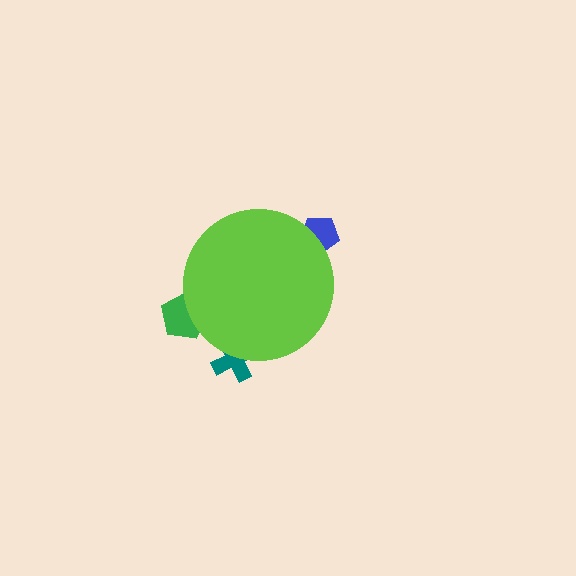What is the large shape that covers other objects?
A lime circle.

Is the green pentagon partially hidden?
Yes, the green pentagon is partially hidden behind the lime circle.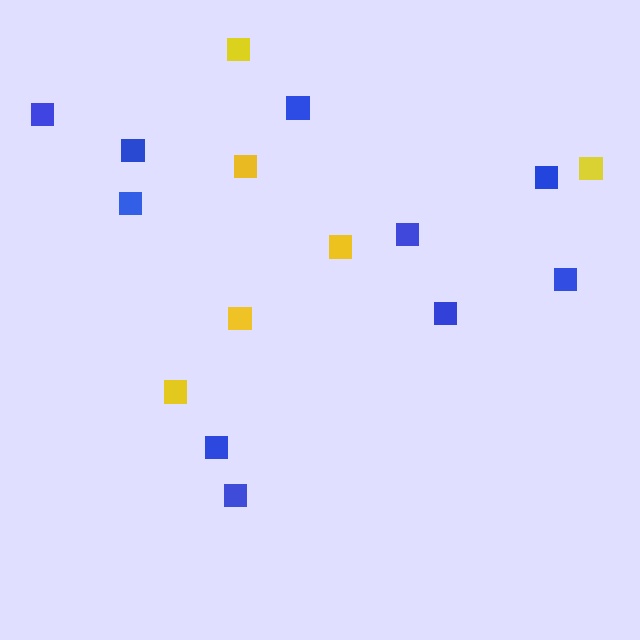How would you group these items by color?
There are 2 groups: one group of blue squares (10) and one group of yellow squares (6).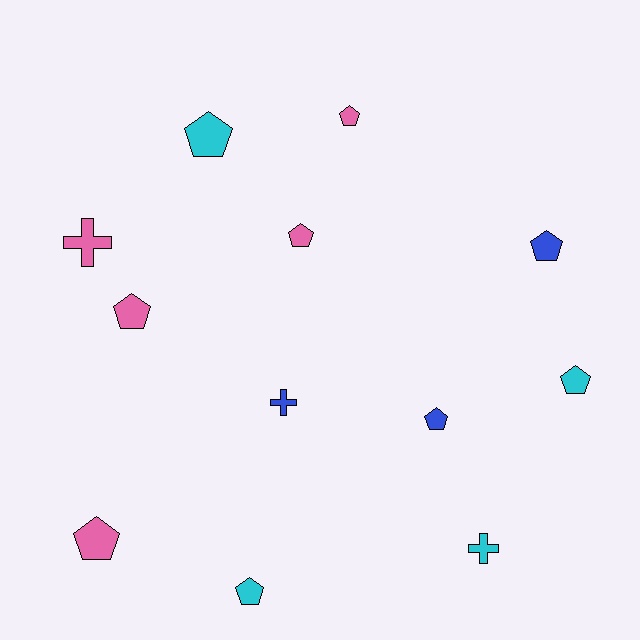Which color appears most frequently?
Pink, with 5 objects.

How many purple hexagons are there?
There are no purple hexagons.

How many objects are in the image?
There are 12 objects.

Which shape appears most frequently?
Pentagon, with 9 objects.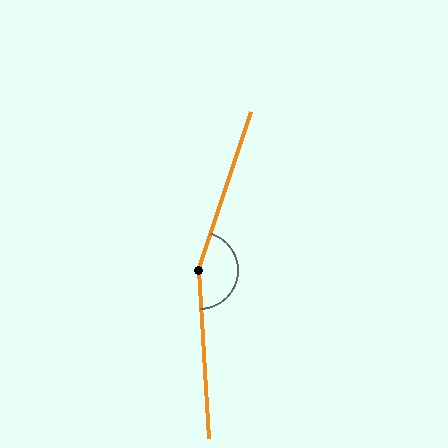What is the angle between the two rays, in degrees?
Approximately 158 degrees.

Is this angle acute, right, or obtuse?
It is obtuse.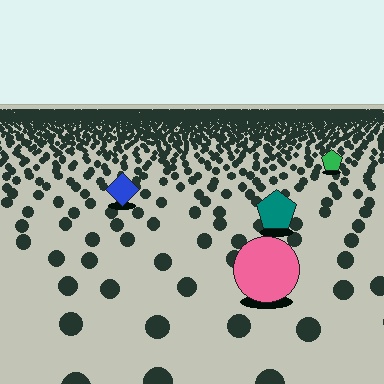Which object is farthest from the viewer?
The green pentagon is farthest from the viewer. It appears smaller and the ground texture around it is denser.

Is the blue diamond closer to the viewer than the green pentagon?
Yes. The blue diamond is closer — you can tell from the texture gradient: the ground texture is coarser near it.